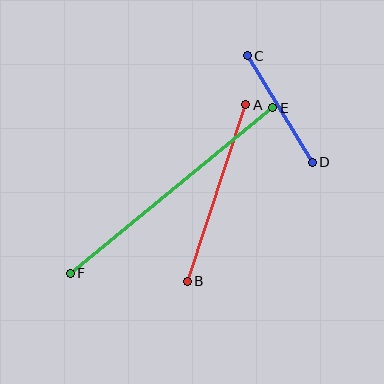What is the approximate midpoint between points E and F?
The midpoint is at approximately (171, 191) pixels.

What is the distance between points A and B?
The distance is approximately 186 pixels.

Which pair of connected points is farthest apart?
Points E and F are farthest apart.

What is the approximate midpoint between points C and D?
The midpoint is at approximately (280, 109) pixels.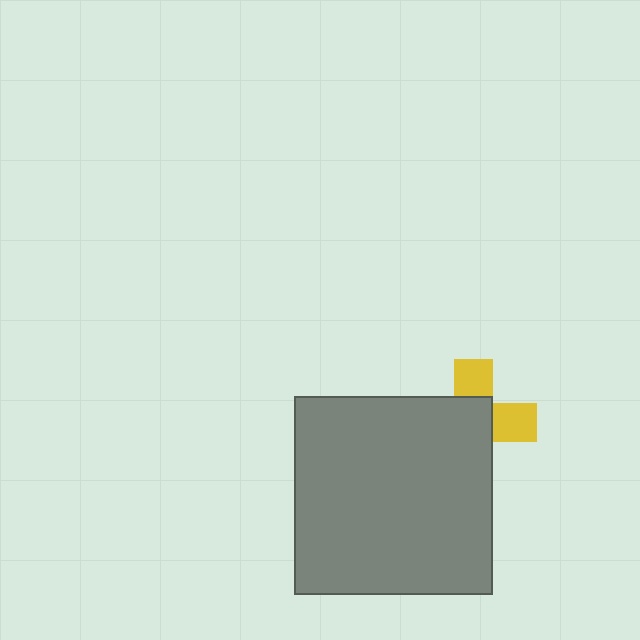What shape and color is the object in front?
The object in front is a gray square.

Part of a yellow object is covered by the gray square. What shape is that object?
It is a cross.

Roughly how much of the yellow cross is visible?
A small part of it is visible (roughly 37%).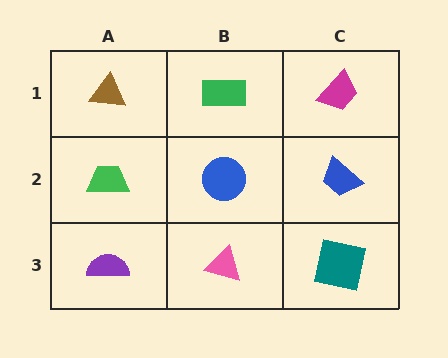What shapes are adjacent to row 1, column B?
A blue circle (row 2, column B), a brown triangle (row 1, column A), a magenta trapezoid (row 1, column C).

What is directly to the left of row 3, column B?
A purple semicircle.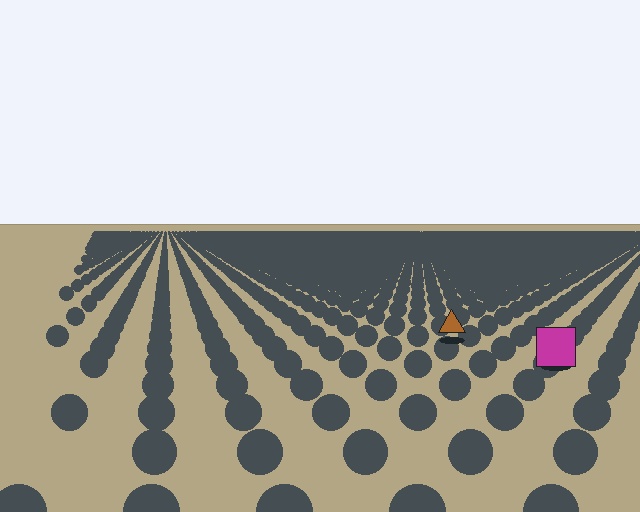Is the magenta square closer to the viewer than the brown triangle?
Yes. The magenta square is closer — you can tell from the texture gradient: the ground texture is coarser near it.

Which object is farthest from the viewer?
The brown triangle is farthest from the viewer. It appears smaller and the ground texture around it is denser.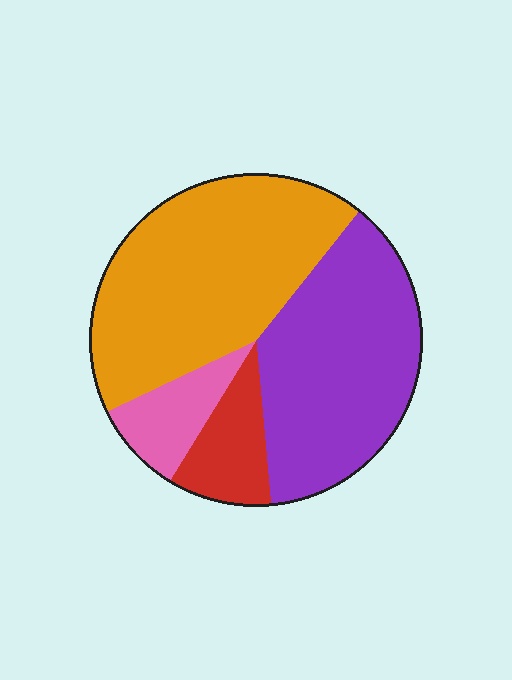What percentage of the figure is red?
Red takes up about one tenth (1/10) of the figure.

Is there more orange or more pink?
Orange.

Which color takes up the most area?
Orange, at roughly 45%.